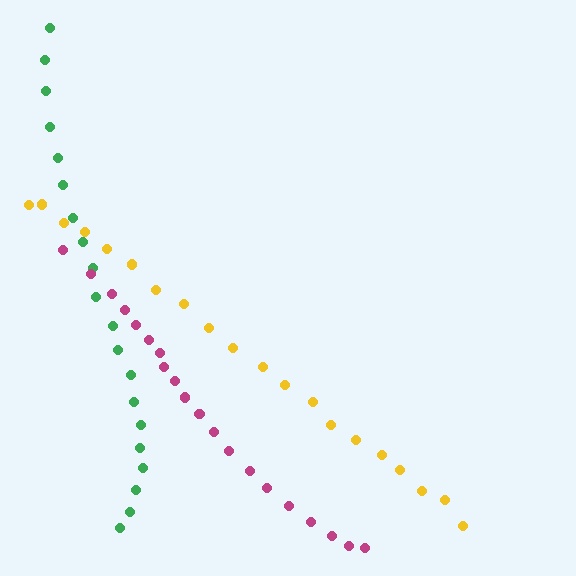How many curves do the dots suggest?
There are 3 distinct paths.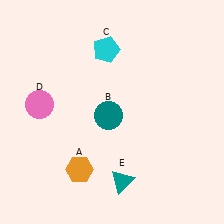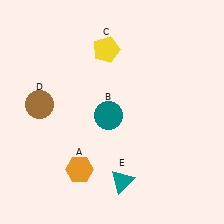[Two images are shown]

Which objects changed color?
C changed from cyan to yellow. D changed from pink to brown.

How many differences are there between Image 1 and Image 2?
There are 2 differences between the two images.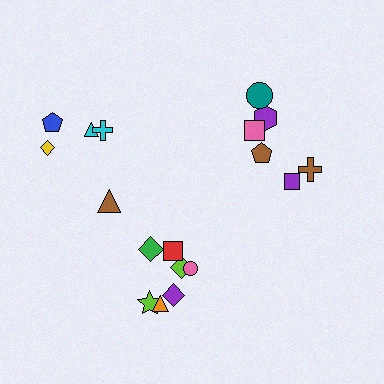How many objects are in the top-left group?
There are 4 objects.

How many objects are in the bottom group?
There are 8 objects.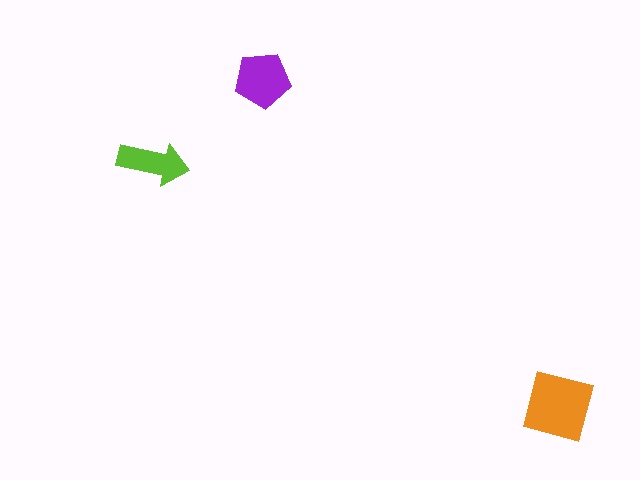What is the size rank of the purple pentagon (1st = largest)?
2nd.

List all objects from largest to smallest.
The orange square, the purple pentagon, the lime arrow.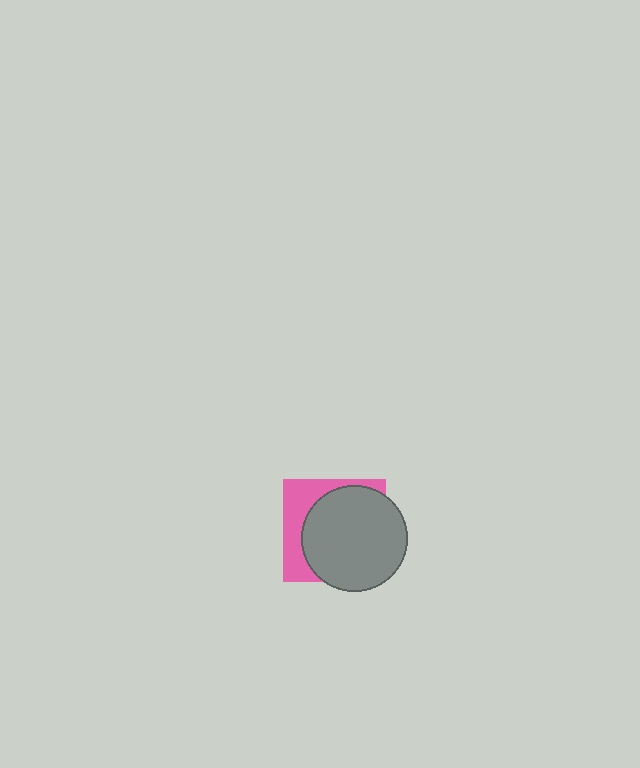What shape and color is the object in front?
The object in front is a gray circle.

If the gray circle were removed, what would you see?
You would see the complete pink square.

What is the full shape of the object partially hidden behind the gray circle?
The partially hidden object is a pink square.